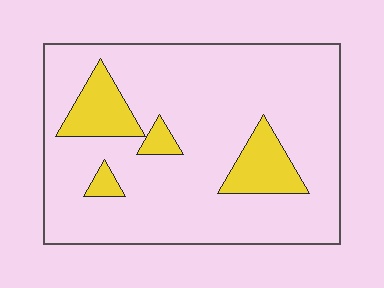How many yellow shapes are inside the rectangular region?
4.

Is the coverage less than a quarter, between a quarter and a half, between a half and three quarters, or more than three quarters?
Less than a quarter.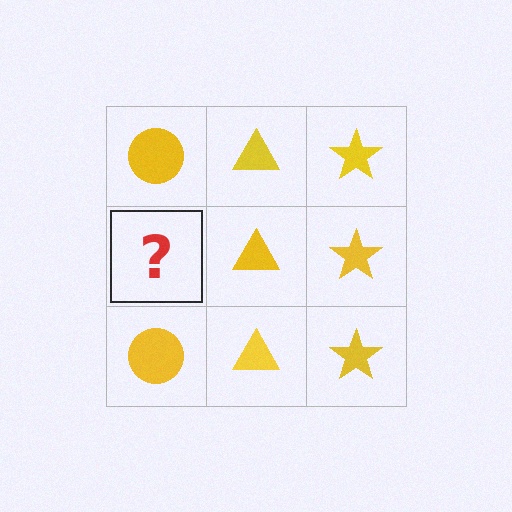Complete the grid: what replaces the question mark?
The question mark should be replaced with a yellow circle.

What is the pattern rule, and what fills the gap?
The rule is that each column has a consistent shape. The gap should be filled with a yellow circle.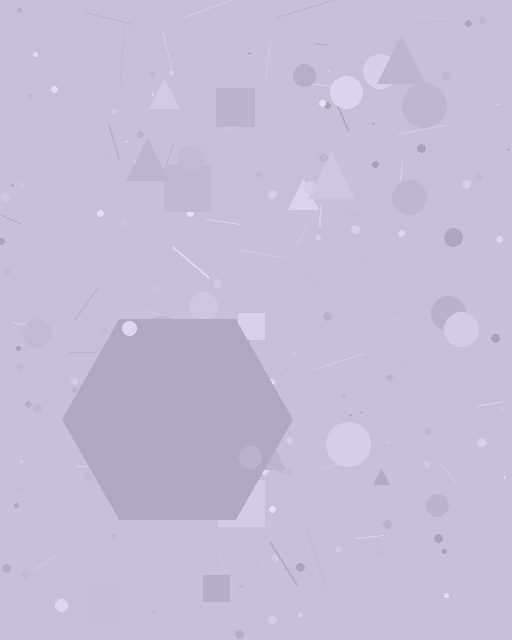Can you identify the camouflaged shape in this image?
The camouflaged shape is a hexagon.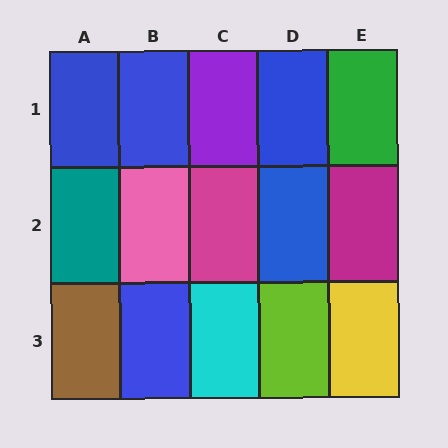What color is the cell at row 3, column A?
Brown.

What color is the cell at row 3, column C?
Cyan.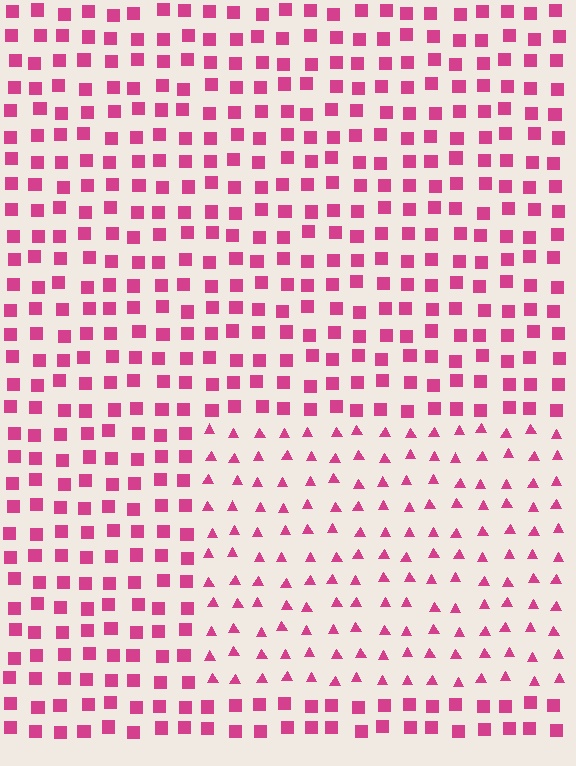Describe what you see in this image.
The image is filled with small magenta elements arranged in a uniform grid. A rectangle-shaped region contains triangles, while the surrounding area contains squares. The boundary is defined purely by the change in element shape.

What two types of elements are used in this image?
The image uses triangles inside the rectangle region and squares outside it.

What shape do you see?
I see a rectangle.